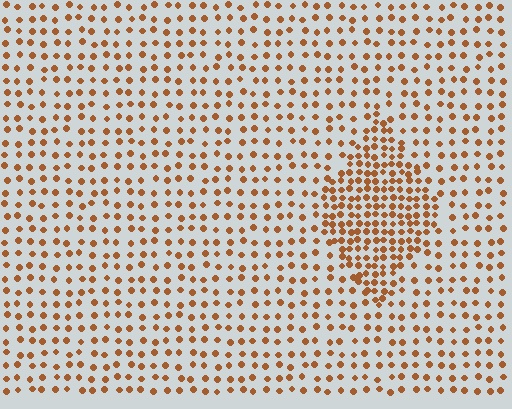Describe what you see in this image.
The image contains small brown elements arranged at two different densities. A diamond-shaped region is visible where the elements are more densely packed than the surrounding area.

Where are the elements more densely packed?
The elements are more densely packed inside the diamond boundary.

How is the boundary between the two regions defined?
The boundary is defined by a change in element density (approximately 2.2x ratio). All elements are the same color, size, and shape.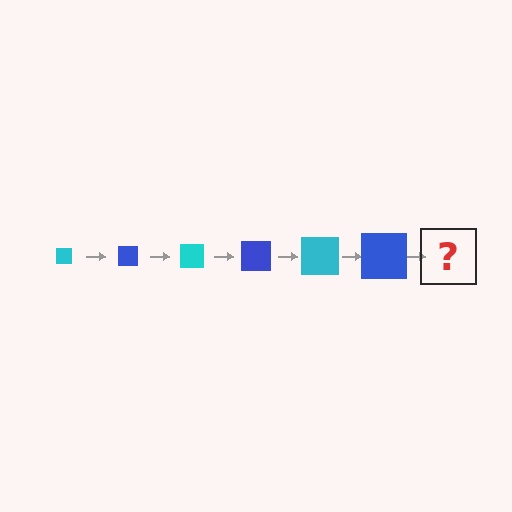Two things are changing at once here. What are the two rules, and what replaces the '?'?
The two rules are that the square grows larger each step and the color cycles through cyan and blue. The '?' should be a cyan square, larger than the previous one.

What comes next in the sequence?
The next element should be a cyan square, larger than the previous one.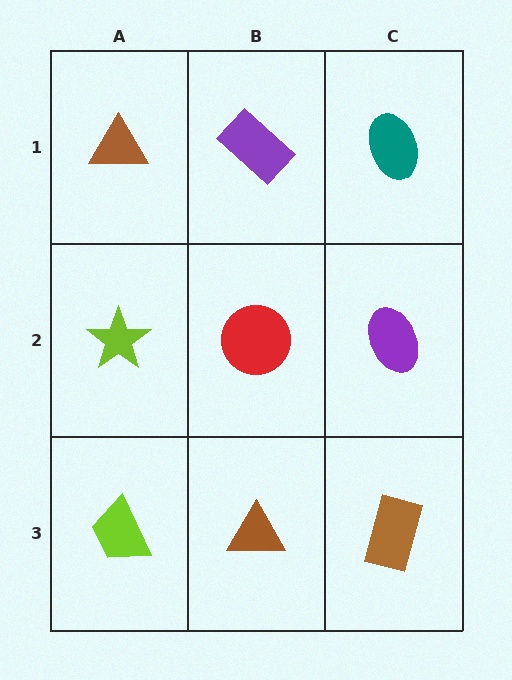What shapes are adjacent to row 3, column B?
A red circle (row 2, column B), a lime trapezoid (row 3, column A), a brown rectangle (row 3, column C).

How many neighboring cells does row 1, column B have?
3.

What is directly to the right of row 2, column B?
A purple ellipse.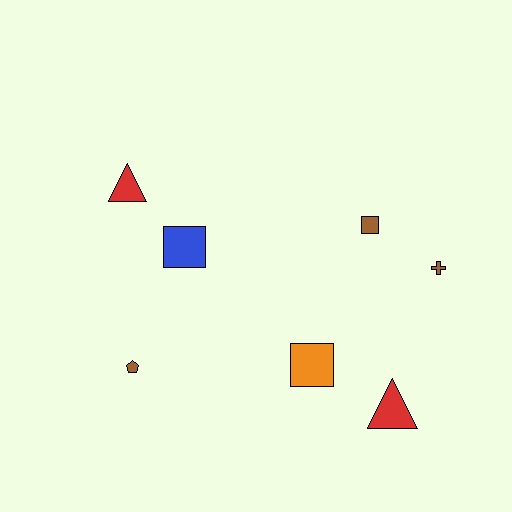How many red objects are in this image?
There are 2 red objects.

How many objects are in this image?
There are 7 objects.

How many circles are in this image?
There are no circles.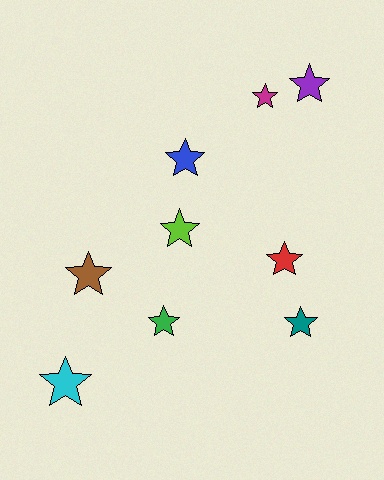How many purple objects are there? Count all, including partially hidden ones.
There is 1 purple object.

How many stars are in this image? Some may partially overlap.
There are 9 stars.